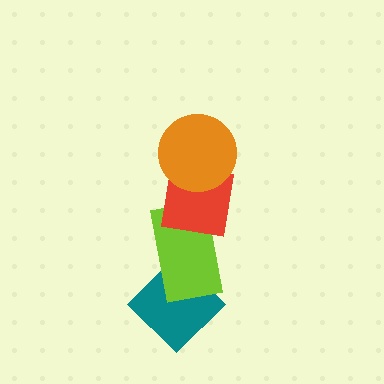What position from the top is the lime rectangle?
The lime rectangle is 3rd from the top.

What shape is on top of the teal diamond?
The lime rectangle is on top of the teal diamond.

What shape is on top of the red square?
The orange circle is on top of the red square.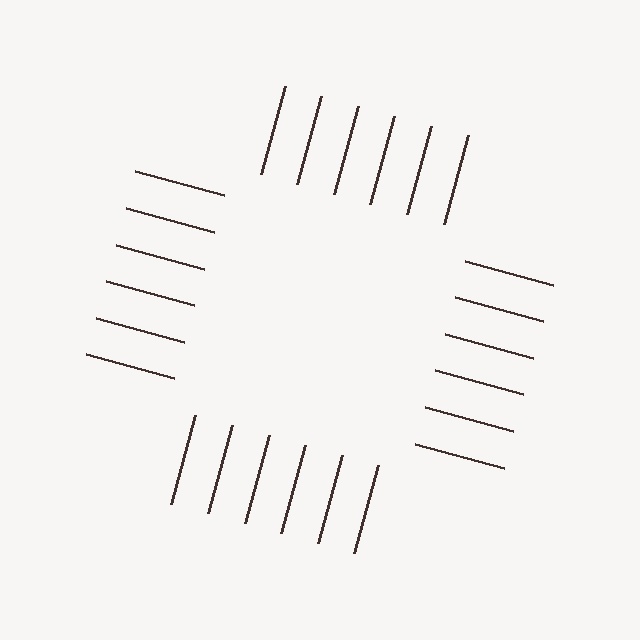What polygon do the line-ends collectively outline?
An illusory square — the line segments terminate on its edges but no continuous stroke is drawn.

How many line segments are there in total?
24 — 6 along each of the 4 edges.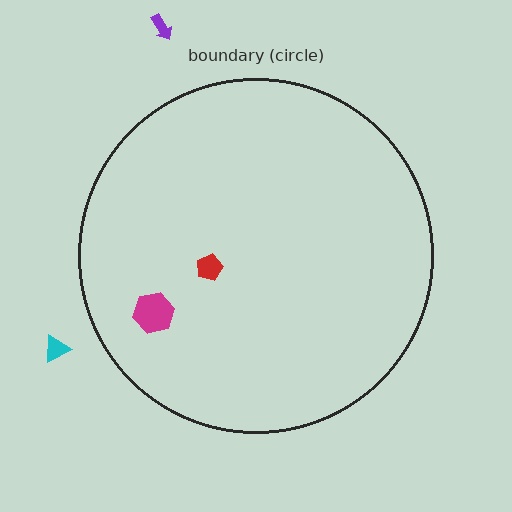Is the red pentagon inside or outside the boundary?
Inside.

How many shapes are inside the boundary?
2 inside, 2 outside.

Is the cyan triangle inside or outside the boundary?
Outside.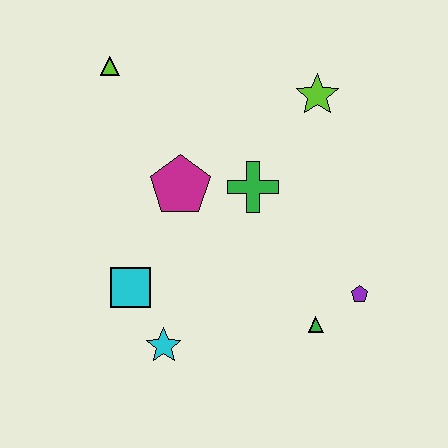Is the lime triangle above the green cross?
Yes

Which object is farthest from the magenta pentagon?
The purple pentagon is farthest from the magenta pentagon.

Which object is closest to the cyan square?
The cyan star is closest to the cyan square.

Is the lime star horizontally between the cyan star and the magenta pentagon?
No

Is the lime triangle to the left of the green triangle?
Yes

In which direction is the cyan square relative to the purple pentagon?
The cyan square is to the left of the purple pentagon.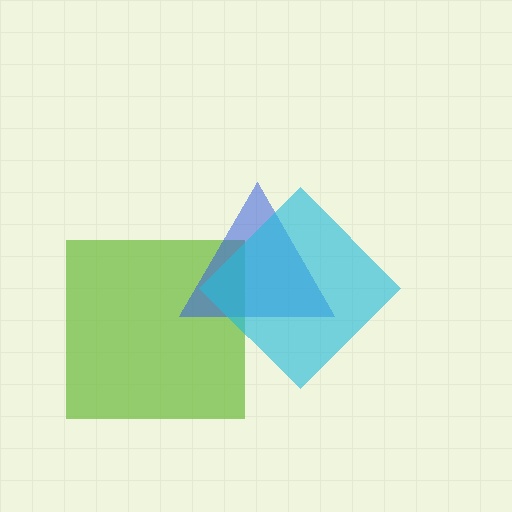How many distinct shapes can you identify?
There are 3 distinct shapes: a lime square, a blue triangle, a cyan diamond.